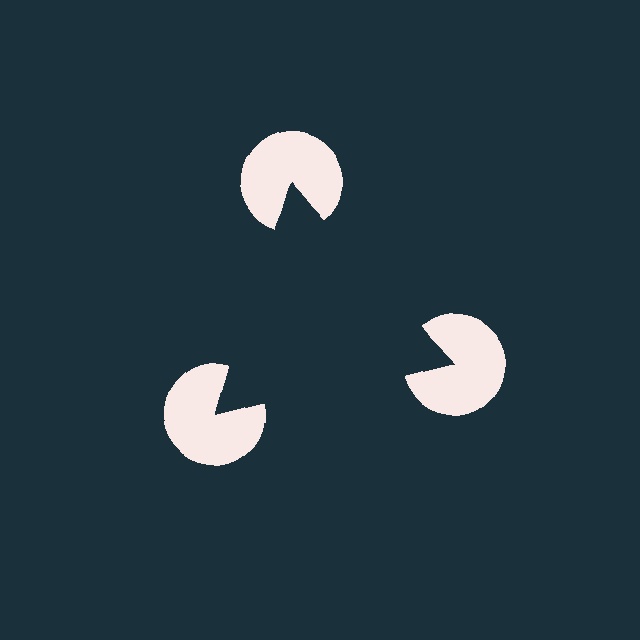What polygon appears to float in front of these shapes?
An illusory triangle — its edges are inferred from the aligned wedge cuts in the pac-man discs, not physically drawn.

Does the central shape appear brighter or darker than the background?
It typically appears slightly darker than the background, even though no actual brightness change is drawn.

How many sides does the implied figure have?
3 sides.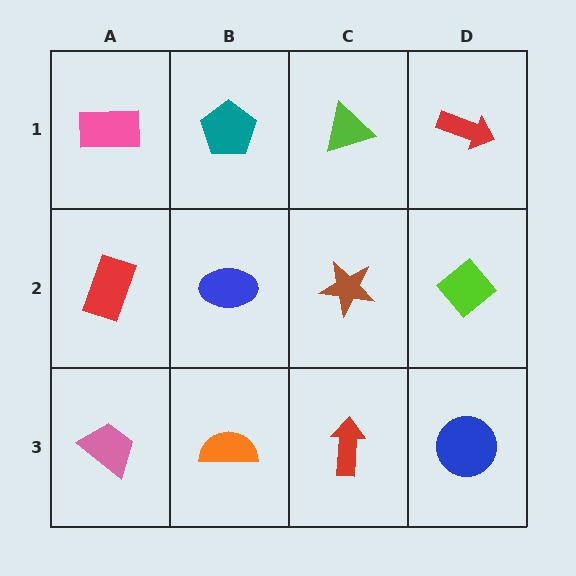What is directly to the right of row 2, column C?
A lime diamond.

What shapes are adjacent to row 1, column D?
A lime diamond (row 2, column D), a lime triangle (row 1, column C).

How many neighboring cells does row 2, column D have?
3.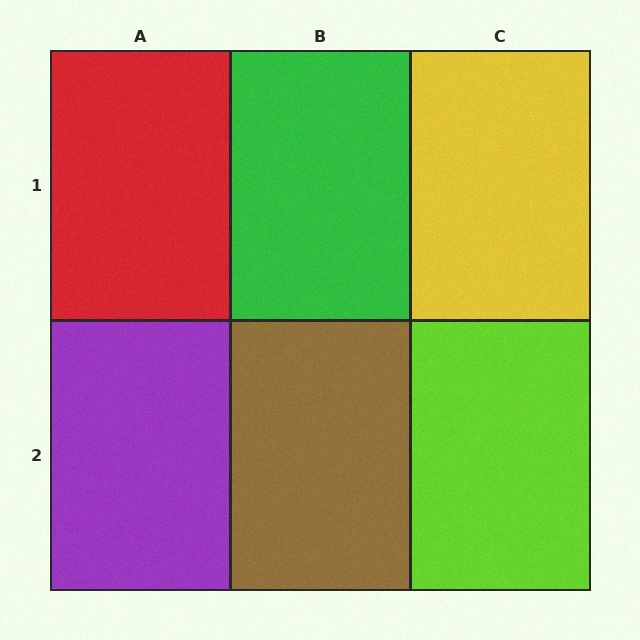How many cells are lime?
1 cell is lime.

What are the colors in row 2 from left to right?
Purple, brown, lime.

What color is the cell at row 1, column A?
Red.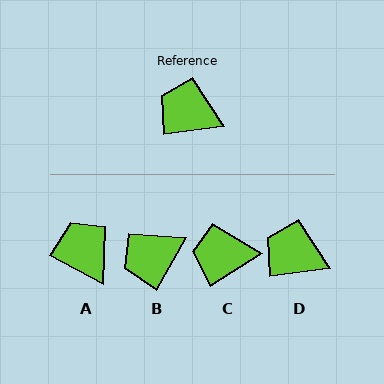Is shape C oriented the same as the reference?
No, it is off by about 25 degrees.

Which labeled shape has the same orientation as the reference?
D.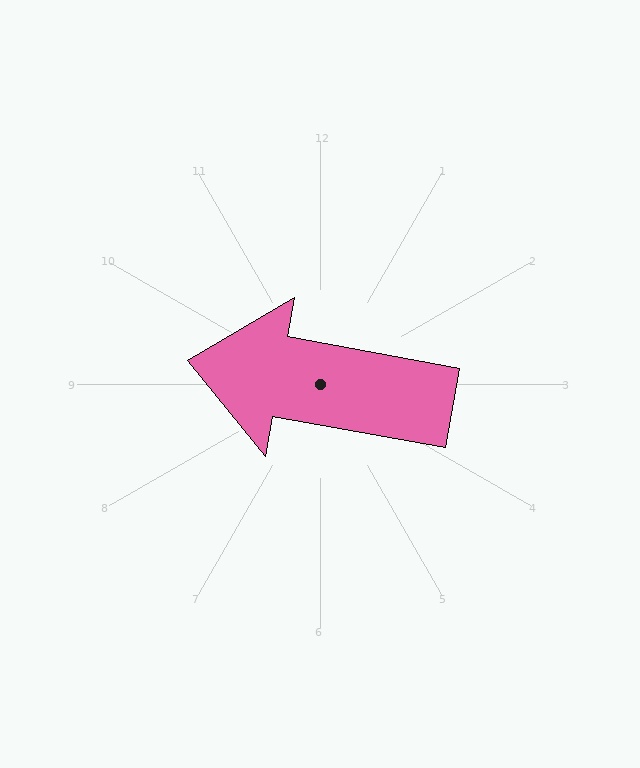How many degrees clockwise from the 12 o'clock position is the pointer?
Approximately 280 degrees.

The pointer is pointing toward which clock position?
Roughly 9 o'clock.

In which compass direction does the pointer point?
West.